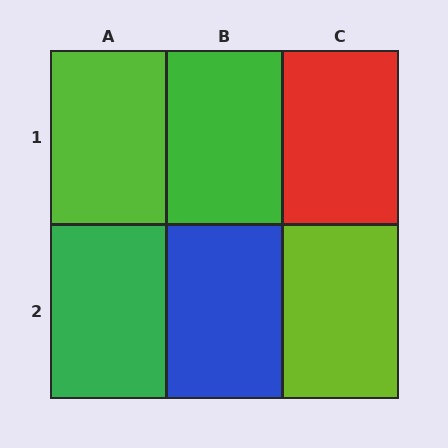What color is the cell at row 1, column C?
Red.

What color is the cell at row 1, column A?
Lime.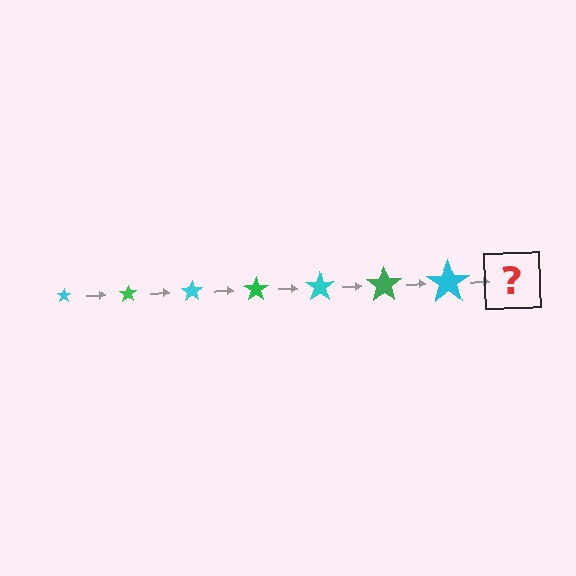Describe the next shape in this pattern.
It should be a green star, larger than the previous one.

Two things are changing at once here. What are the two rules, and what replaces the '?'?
The two rules are that the star grows larger each step and the color cycles through cyan and green. The '?' should be a green star, larger than the previous one.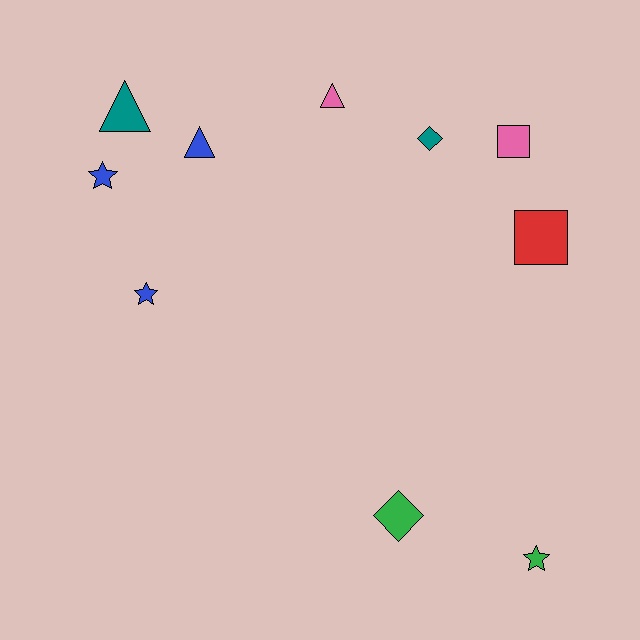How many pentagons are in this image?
There are no pentagons.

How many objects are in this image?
There are 10 objects.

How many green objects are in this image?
There are 2 green objects.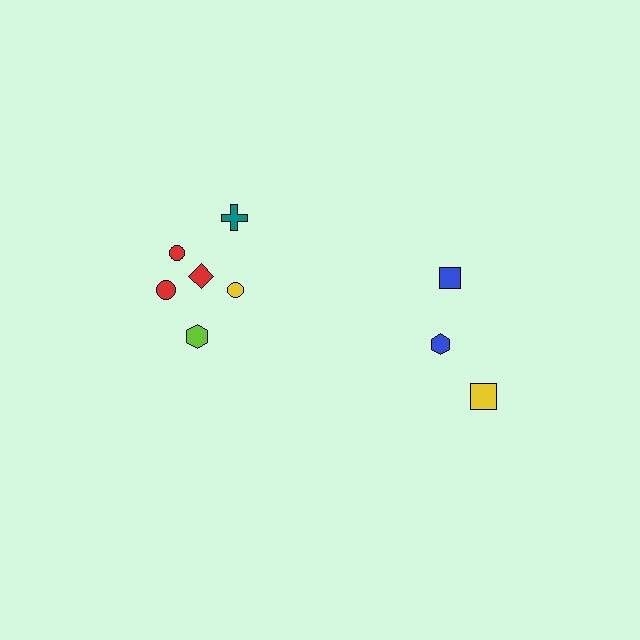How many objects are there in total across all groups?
There are 9 objects.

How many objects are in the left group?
There are 6 objects.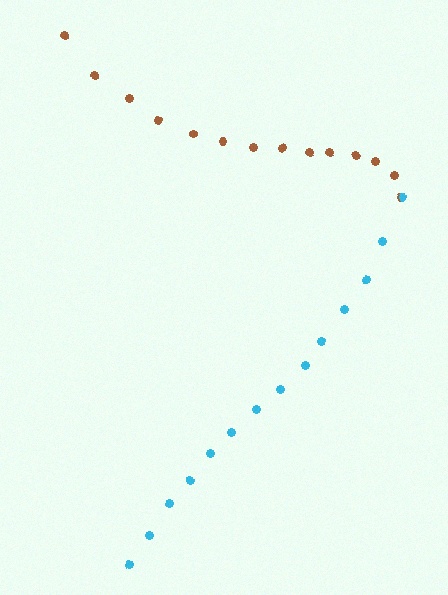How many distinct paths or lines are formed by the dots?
There are 2 distinct paths.